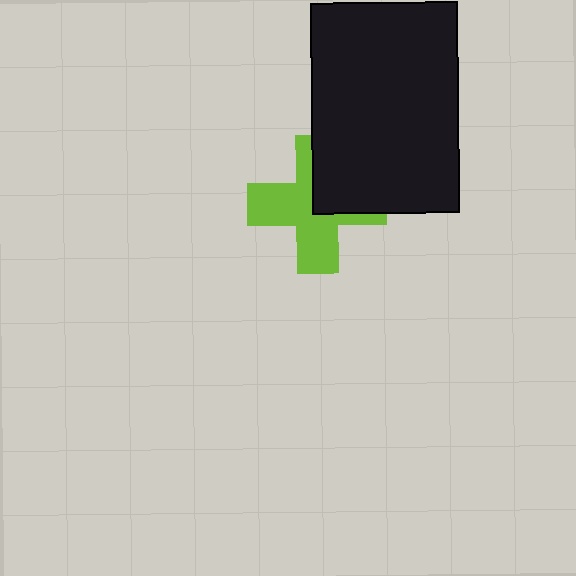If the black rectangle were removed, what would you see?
You would see the complete lime cross.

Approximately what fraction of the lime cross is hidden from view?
Roughly 36% of the lime cross is hidden behind the black rectangle.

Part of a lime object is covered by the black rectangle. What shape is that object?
It is a cross.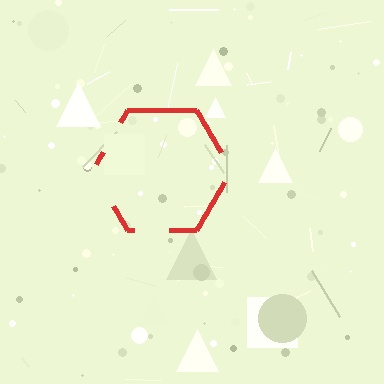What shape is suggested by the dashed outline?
The dashed outline suggests a hexagon.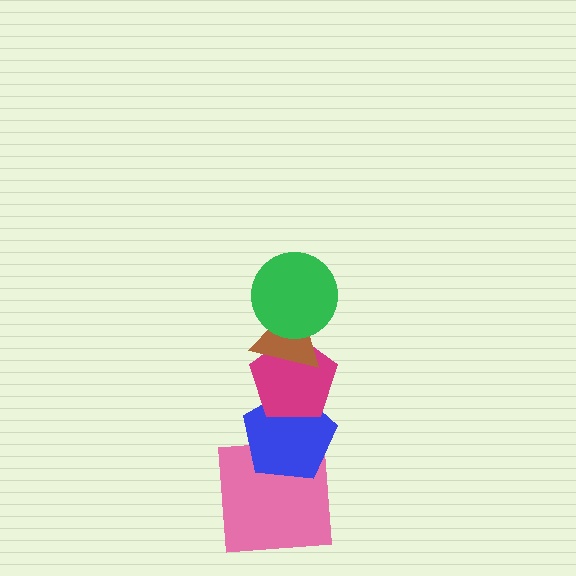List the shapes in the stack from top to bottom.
From top to bottom: the green circle, the brown triangle, the magenta pentagon, the blue pentagon, the pink square.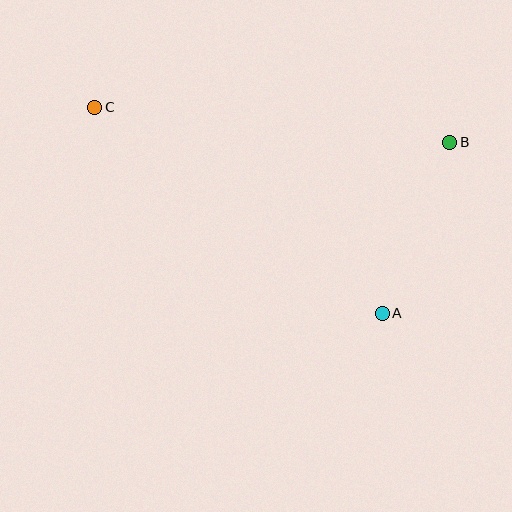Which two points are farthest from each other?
Points B and C are farthest from each other.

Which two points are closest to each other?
Points A and B are closest to each other.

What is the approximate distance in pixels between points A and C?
The distance between A and C is approximately 354 pixels.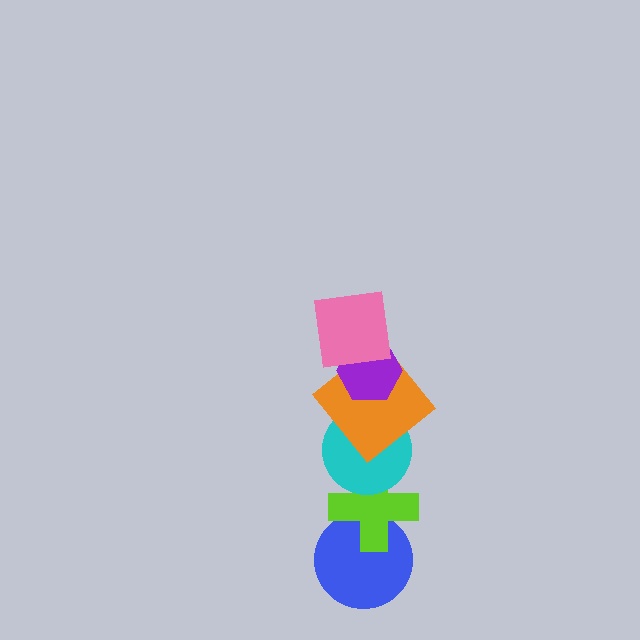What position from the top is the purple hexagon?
The purple hexagon is 2nd from the top.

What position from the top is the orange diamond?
The orange diamond is 3rd from the top.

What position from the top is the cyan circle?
The cyan circle is 4th from the top.